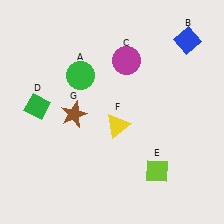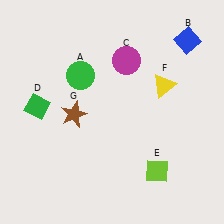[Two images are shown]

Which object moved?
The yellow triangle (F) moved right.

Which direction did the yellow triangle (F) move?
The yellow triangle (F) moved right.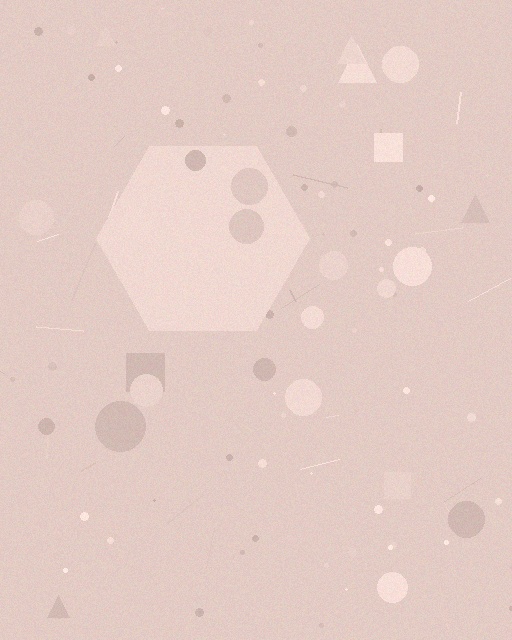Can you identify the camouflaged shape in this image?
The camouflaged shape is a hexagon.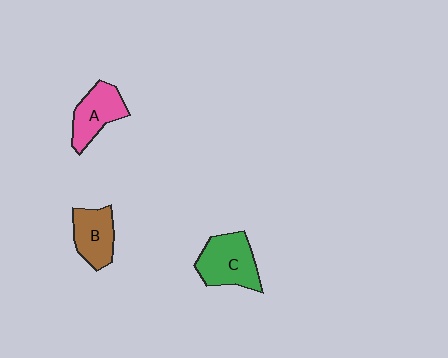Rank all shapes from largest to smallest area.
From largest to smallest: C (green), A (pink), B (brown).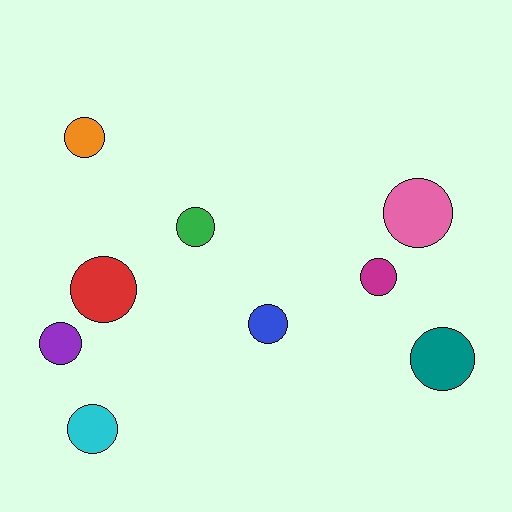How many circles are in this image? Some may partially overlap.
There are 9 circles.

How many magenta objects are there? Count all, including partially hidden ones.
There is 1 magenta object.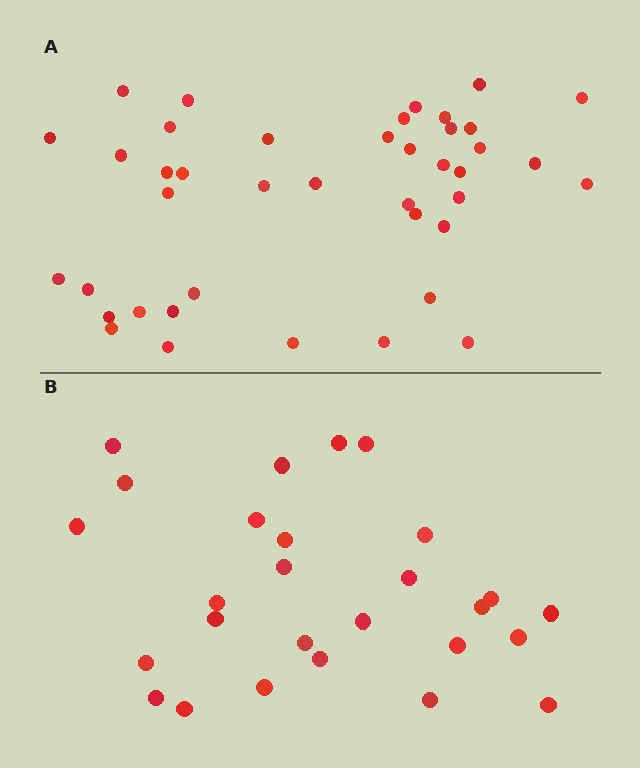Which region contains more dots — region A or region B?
Region A (the top region) has more dots.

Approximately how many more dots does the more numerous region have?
Region A has approximately 15 more dots than region B.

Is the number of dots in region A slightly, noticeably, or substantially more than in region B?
Region A has substantially more. The ratio is roughly 1.5 to 1.